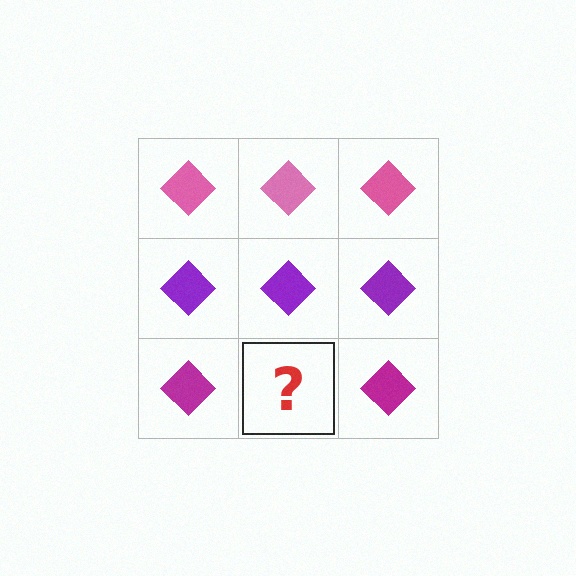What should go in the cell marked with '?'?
The missing cell should contain a magenta diamond.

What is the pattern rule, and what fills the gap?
The rule is that each row has a consistent color. The gap should be filled with a magenta diamond.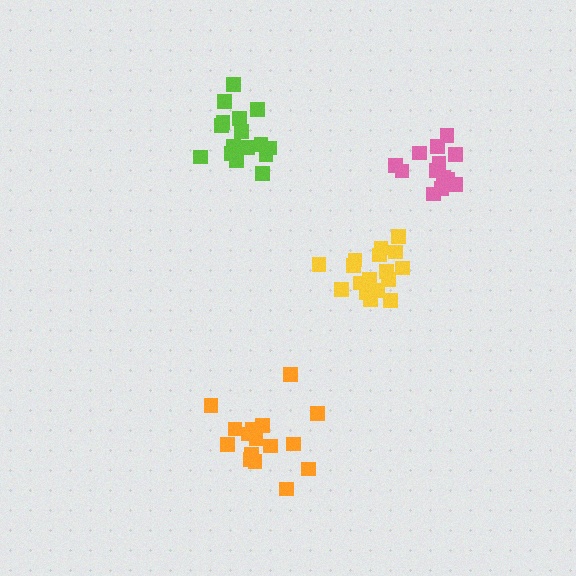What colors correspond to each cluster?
The clusters are colored: lime, yellow, pink, orange.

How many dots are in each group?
Group 1: 16 dots, Group 2: 17 dots, Group 3: 13 dots, Group 4: 16 dots (62 total).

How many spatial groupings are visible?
There are 4 spatial groupings.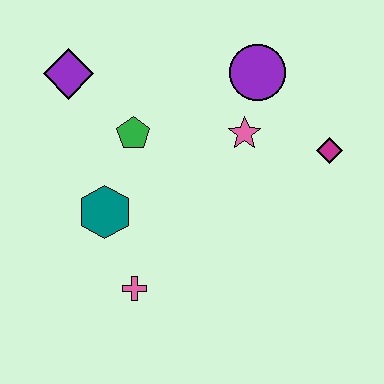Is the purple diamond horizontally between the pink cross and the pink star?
No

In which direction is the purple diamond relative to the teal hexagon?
The purple diamond is above the teal hexagon.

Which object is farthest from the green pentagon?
The magenta diamond is farthest from the green pentagon.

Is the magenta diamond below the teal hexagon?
No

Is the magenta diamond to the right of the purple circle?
Yes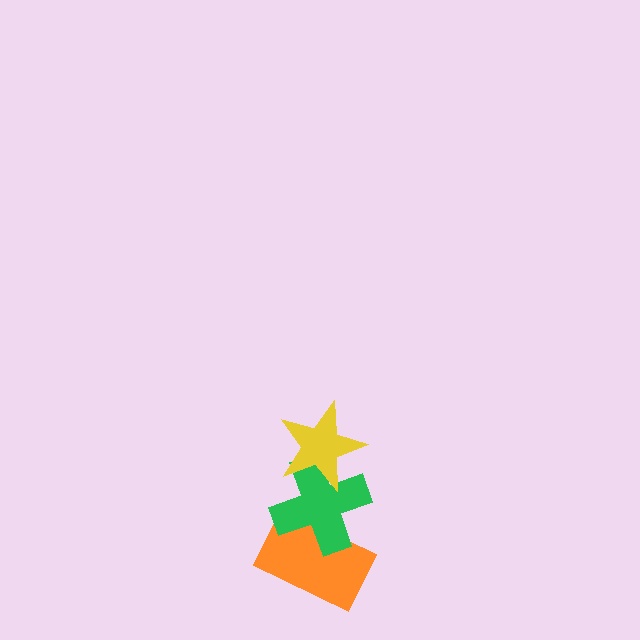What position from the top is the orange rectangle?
The orange rectangle is 3rd from the top.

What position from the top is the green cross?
The green cross is 2nd from the top.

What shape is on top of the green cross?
The yellow star is on top of the green cross.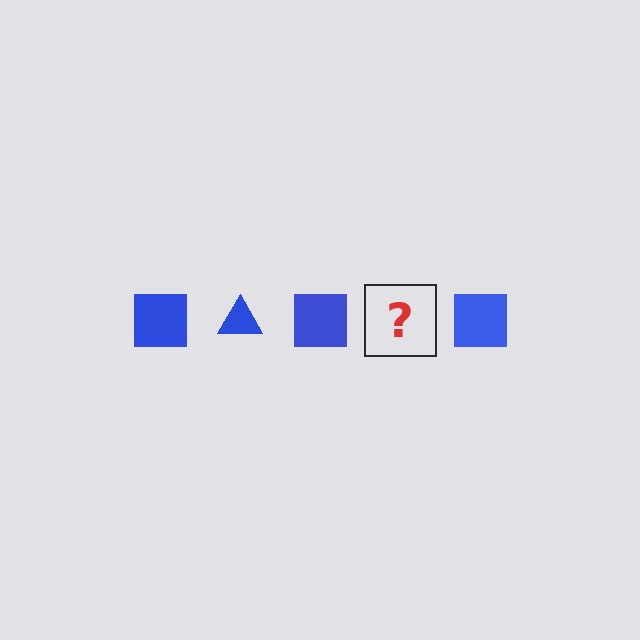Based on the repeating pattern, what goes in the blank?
The blank should be a blue triangle.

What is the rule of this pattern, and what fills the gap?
The rule is that the pattern cycles through square, triangle shapes in blue. The gap should be filled with a blue triangle.